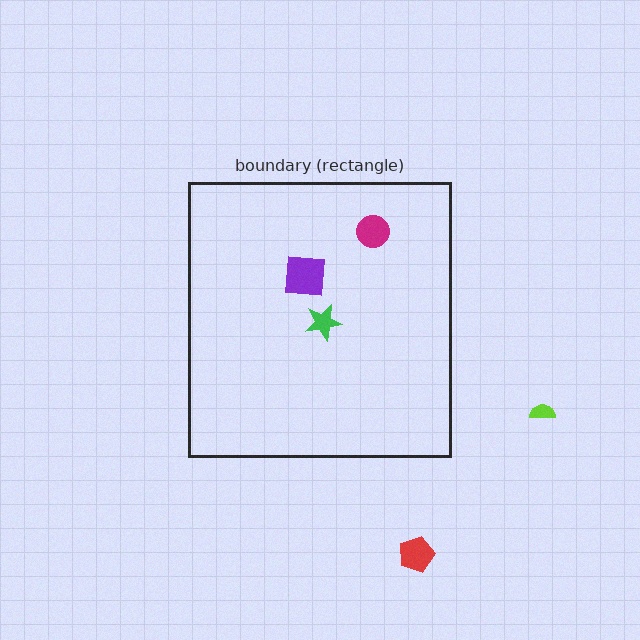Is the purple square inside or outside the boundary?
Inside.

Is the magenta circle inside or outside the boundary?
Inside.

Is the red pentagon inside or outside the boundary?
Outside.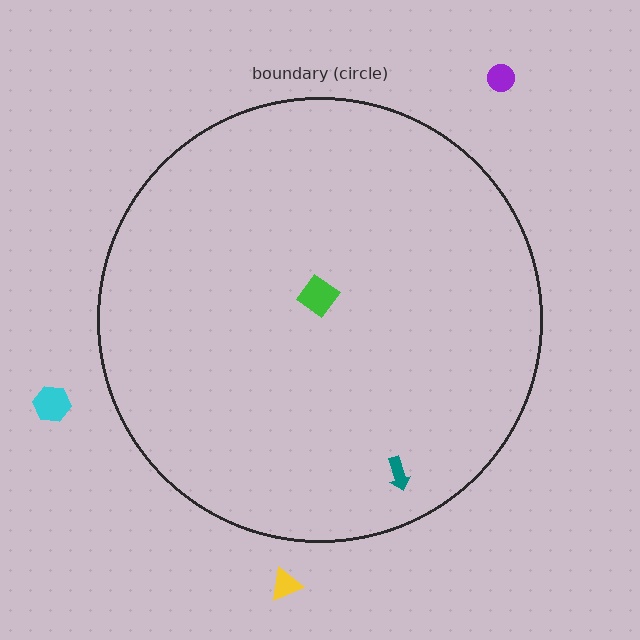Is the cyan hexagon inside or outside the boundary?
Outside.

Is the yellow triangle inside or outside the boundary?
Outside.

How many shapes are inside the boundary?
2 inside, 3 outside.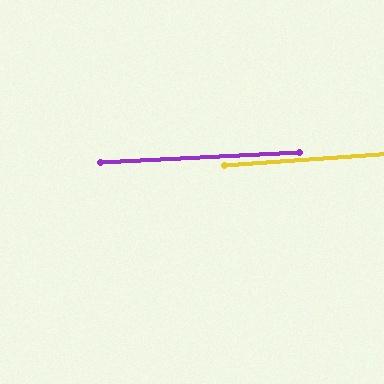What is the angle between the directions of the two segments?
Approximately 1 degree.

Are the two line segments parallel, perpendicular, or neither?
Parallel — their directions differ by only 1.4°.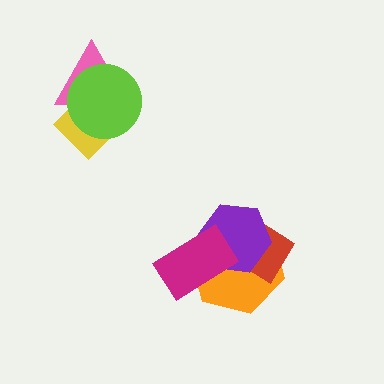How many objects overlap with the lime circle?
2 objects overlap with the lime circle.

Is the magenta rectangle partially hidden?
No, no other shape covers it.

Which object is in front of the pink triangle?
The lime circle is in front of the pink triangle.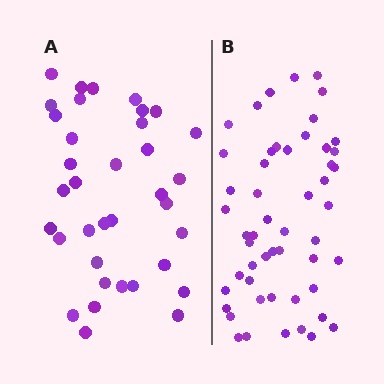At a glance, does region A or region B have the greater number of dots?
Region B (the right region) has more dots.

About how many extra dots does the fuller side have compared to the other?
Region B has approximately 15 more dots than region A.